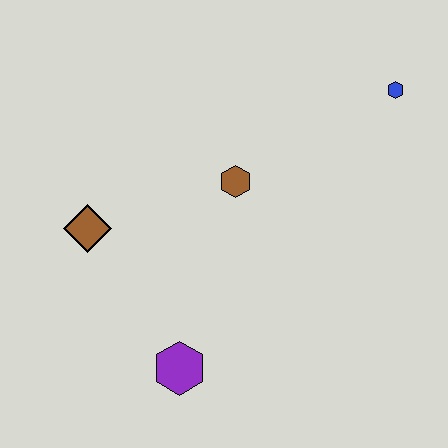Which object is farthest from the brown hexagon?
The purple hexagon is farthest from the brown hexagon.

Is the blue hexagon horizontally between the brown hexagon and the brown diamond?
No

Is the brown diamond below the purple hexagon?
No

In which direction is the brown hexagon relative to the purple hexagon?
The brown hexagon is above the purple hexagon.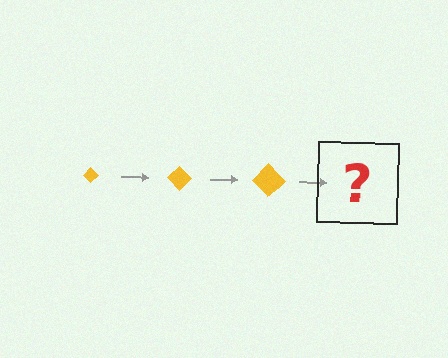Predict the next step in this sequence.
The next step is a yellow diamond, larger than the previous one.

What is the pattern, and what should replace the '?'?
The pattern is that the diamond gets progressively larger each step. The '?' should be a yellow diamond, larger than the previous one.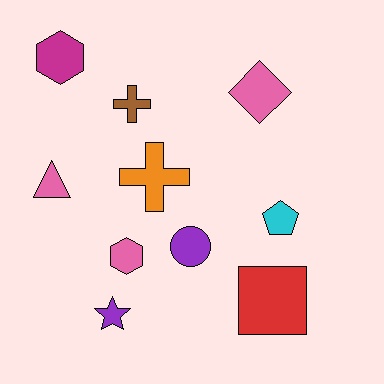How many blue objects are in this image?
There are no blue objects.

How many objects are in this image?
There are 10 objects.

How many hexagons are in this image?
There are 2 hexagons.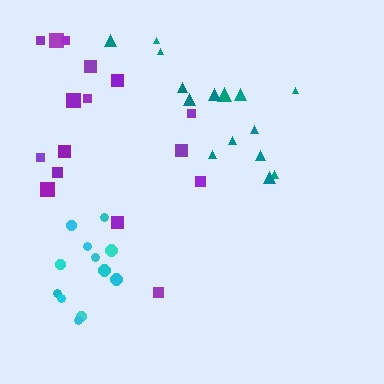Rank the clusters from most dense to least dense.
cyan, teal, purple.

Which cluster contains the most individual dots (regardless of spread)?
Purple (16).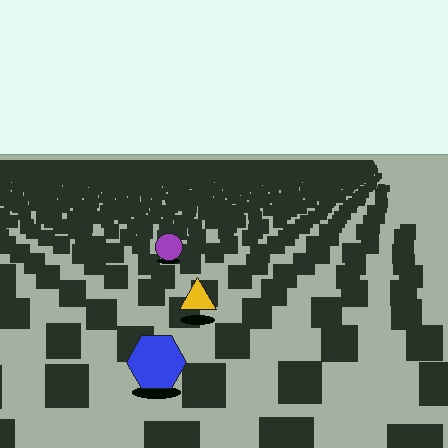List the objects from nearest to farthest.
From nearest to farthest: the blue hexagon, the yellow triangle, the purple circle.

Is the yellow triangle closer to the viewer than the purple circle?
Yes. The yellow triangle is closer — you can tell from the texture gradient: the ground texture is coarser near it.